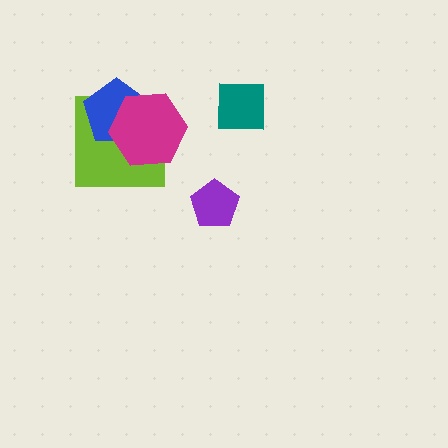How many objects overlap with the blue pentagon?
2 objects overlap with the blue pentagon.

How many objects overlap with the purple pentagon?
0 objects overlap with the purple pentagon.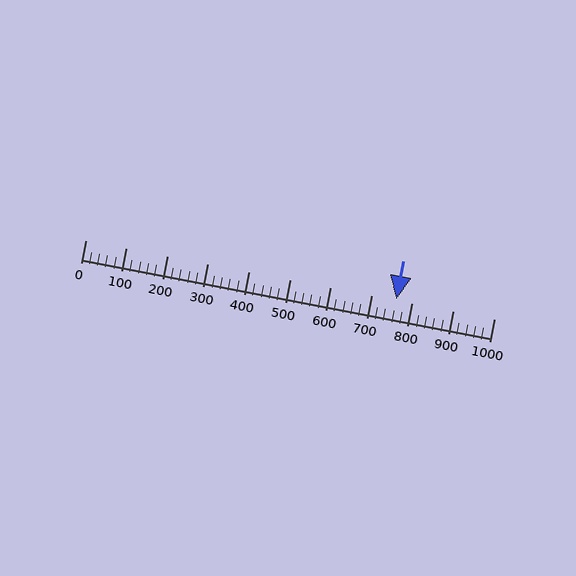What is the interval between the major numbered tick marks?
The major tick marks are spaced 100 units apart.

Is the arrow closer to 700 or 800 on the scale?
The arrow is closer to 800.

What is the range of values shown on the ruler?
The ruler shows values from 0 to 1000.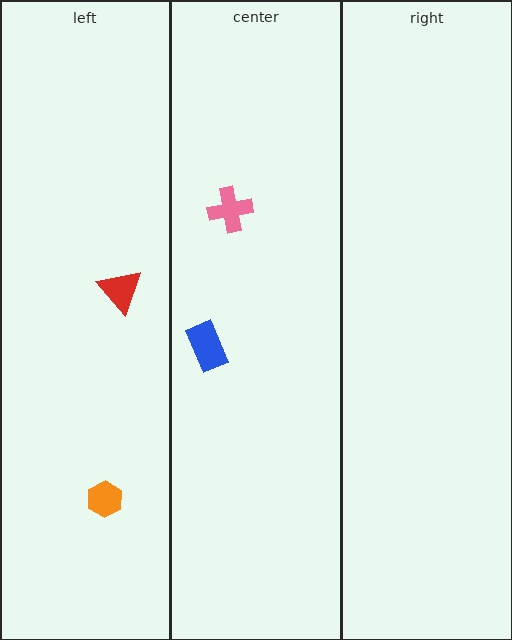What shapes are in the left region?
The orange hexagon, the red triangle.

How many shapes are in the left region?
2.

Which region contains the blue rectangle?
The center region.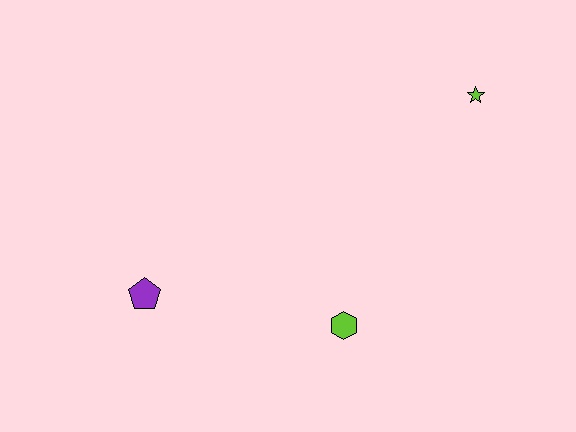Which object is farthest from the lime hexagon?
The lime star is farthest from the lime hexagon.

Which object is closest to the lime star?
The lime hexagon is closest to the lime star.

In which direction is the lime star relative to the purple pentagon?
The lime star is to the right of the purple pentagon.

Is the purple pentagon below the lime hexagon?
No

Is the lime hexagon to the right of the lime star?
No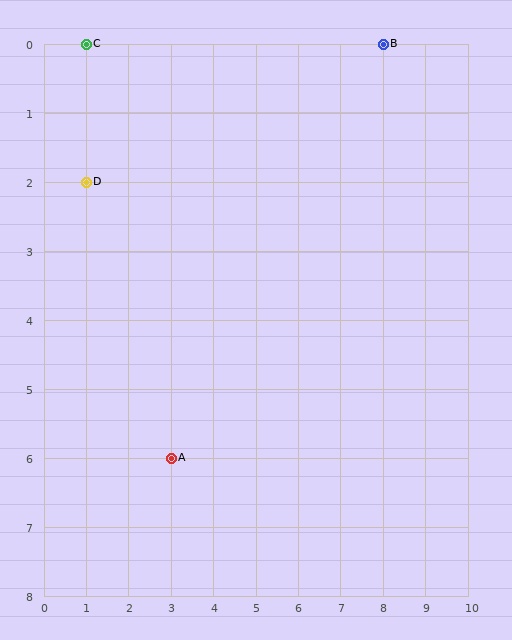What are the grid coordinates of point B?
Point B is at grid coordinates (8, 0).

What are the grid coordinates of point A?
Point A is at grid coordinates (3, 6).